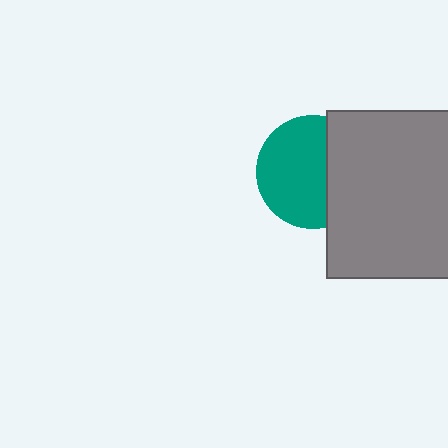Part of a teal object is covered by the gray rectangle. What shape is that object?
It is a circle.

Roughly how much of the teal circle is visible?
About half of it is visible (roughly 64%).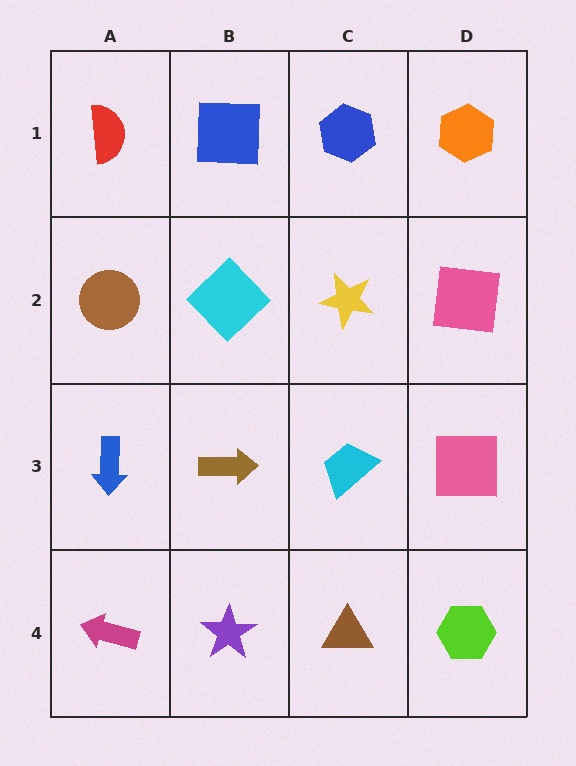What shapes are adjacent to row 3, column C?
A yellow star (row 2, column C), a brown triangle (row 4, column C), a brown arrow (row 3, column B), a pink square (row 3, column D).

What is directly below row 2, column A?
A blue arrow.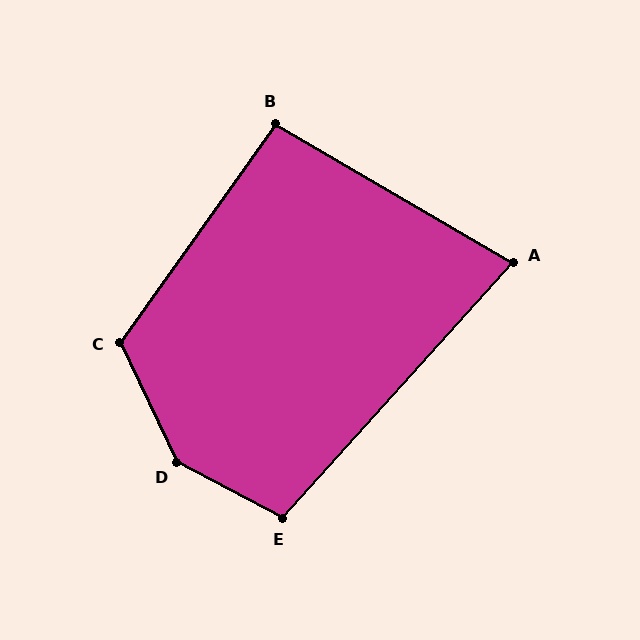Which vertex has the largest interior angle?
D, at approximately 143 degrees.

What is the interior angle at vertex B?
Approximately 95 degrees (obtuse).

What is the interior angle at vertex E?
Approximately 104 degrees (obtuse).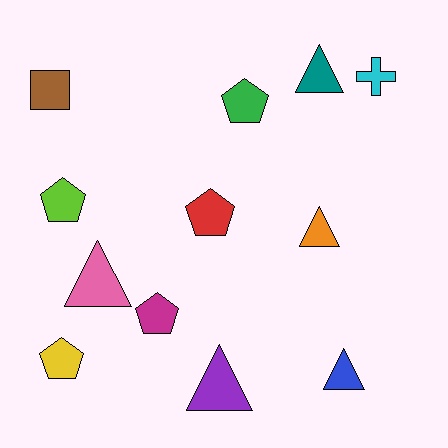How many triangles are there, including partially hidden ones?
There are 5 triangles.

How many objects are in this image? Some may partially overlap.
There are 12 objects.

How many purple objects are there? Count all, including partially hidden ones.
There is 1 purple object.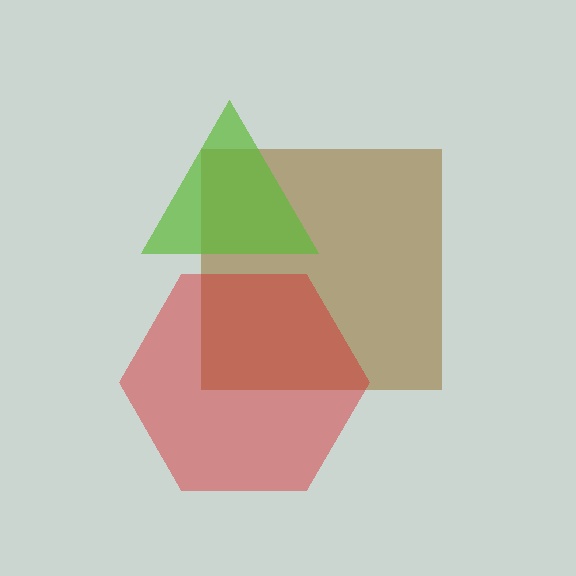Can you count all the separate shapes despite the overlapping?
Yes, there are 3 separate shapes.